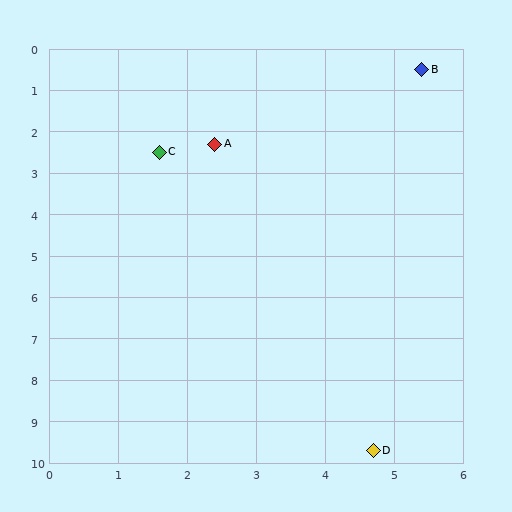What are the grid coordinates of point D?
Point D is at approximately (4.7, 9.7).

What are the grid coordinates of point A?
Point A is at approximately (2.4, 2.3).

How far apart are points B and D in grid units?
Points B and D are about 9.2 grid units apart.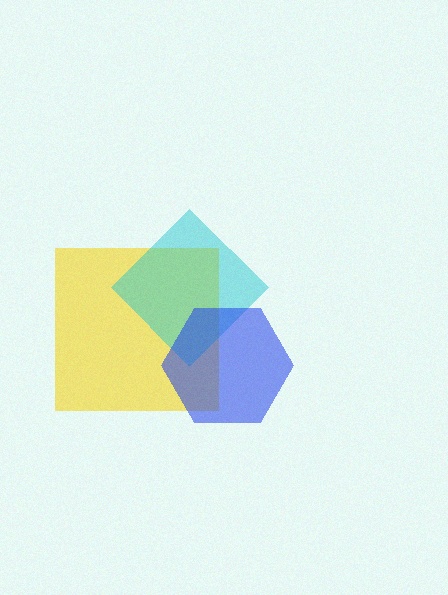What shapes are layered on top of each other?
The layered shapes are: a yellow square, a cyan diamond, a blue hexagon.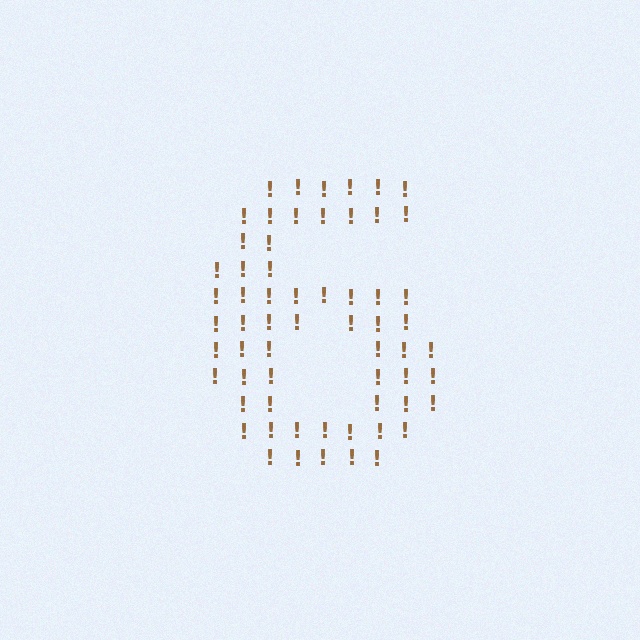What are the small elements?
The small elements are exclamation marks.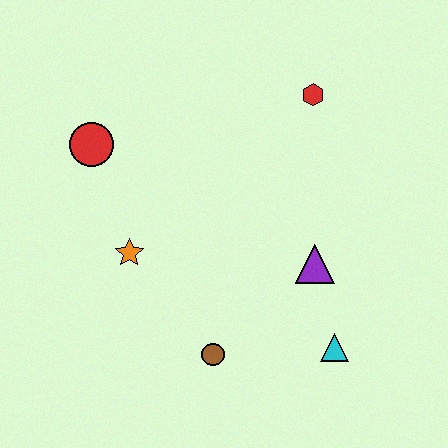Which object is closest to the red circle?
The orange star is closest to the red circle.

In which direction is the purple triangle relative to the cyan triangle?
The purple triangle is above the cyan triangle.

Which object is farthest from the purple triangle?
The red circle is farthest from the purple triangle.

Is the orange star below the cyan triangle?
No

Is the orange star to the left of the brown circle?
Yes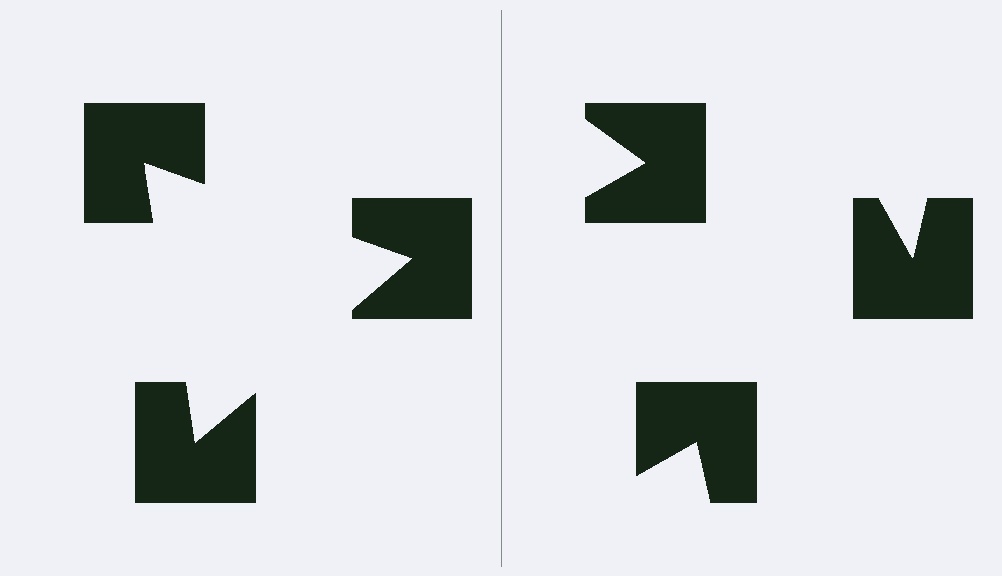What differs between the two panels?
The notched squares are positioned identically on both sides; only the wedge orientations differ. On the left they align to a triangle; on the right they are misaligned.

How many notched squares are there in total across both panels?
6 — 3 on each side.